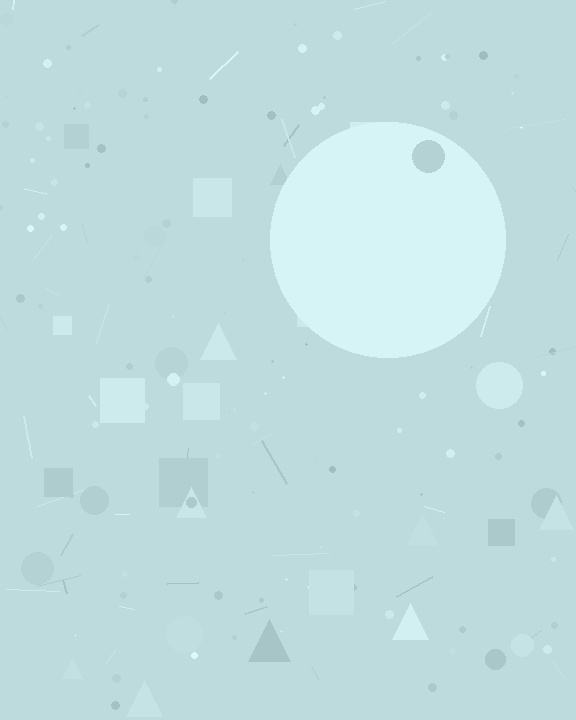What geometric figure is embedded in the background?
A circle is embedded in the background.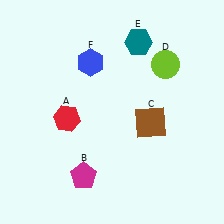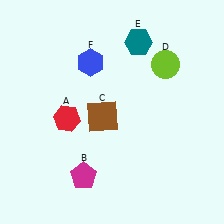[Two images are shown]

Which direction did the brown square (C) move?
The brown square (C) moved left.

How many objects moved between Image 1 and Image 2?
1 object moved between the two images.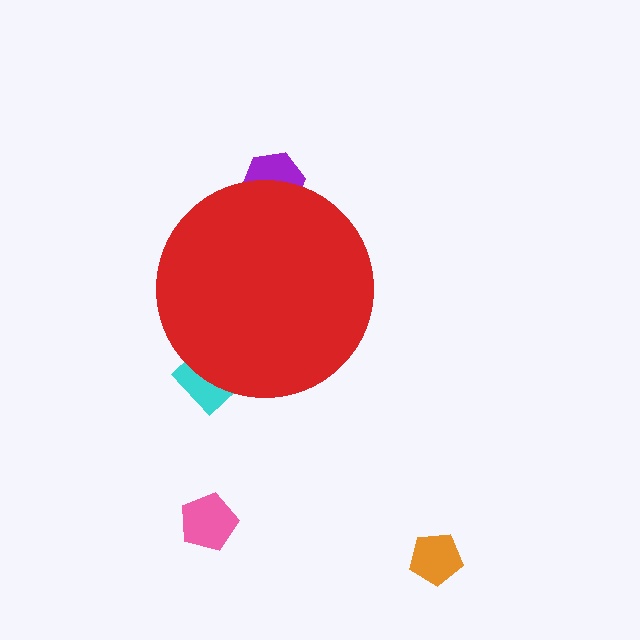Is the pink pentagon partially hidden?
No, the pink pentagon is fully visible.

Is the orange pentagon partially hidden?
No, the orange pentagon is fully visible.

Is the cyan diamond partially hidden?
Yes, the cyan diamond is partially hidden behind the red circle.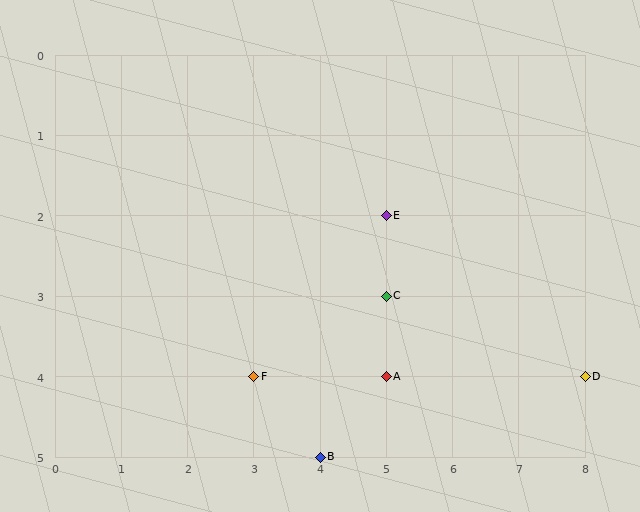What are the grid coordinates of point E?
Point E is at grid coordinates (5, 2).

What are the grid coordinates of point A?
Point A is at grid coordinates (5, 4).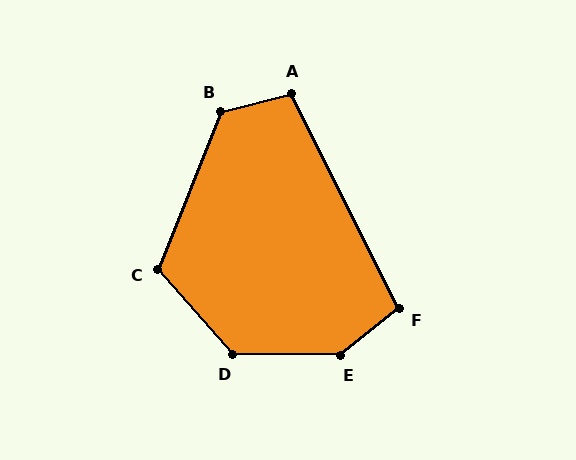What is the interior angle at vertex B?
Approximately 126 degrees (obtuse).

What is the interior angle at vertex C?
Approximately 117 degrees (obtuse).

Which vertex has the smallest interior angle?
F, at approximately 102 degrees.